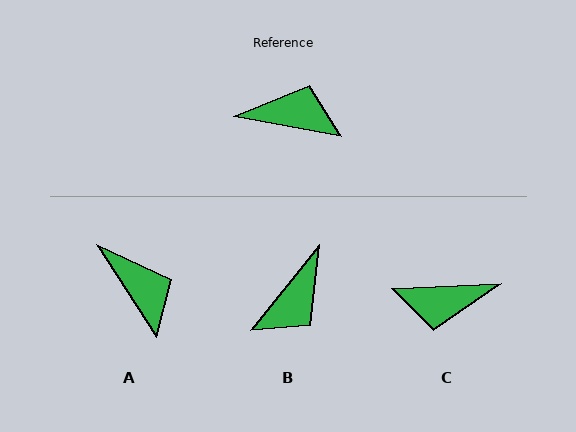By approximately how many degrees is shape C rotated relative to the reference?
Approximately 167 degrees clockwise.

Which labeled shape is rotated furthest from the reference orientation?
C, about 167 degrees away.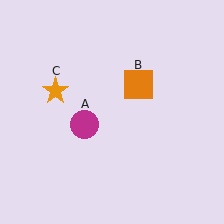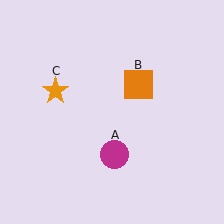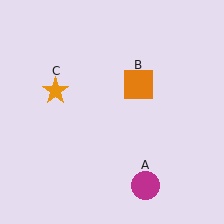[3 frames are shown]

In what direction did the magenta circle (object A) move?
The magenta circle (object A) moved down and to the right.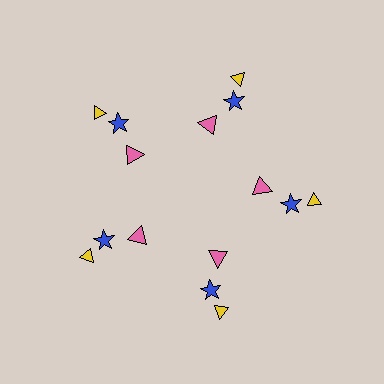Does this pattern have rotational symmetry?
Yes, this pattern has 5-fold rotational symmetry. It looks the same after rotating 72 degrees around the center.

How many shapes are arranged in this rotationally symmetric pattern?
There are 15 shapes, arranged in 5 groups of 3.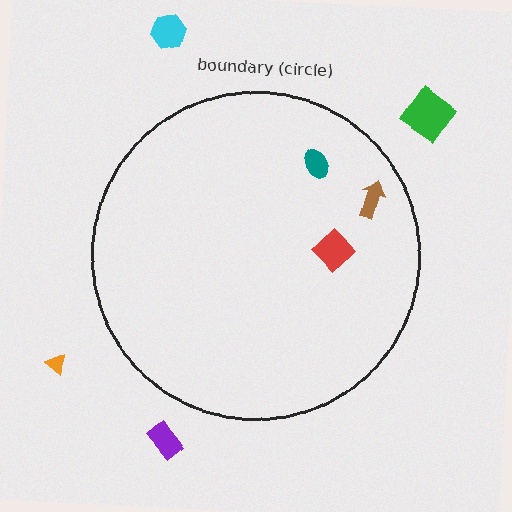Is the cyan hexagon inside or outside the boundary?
Outside.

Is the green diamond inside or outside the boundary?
Outside.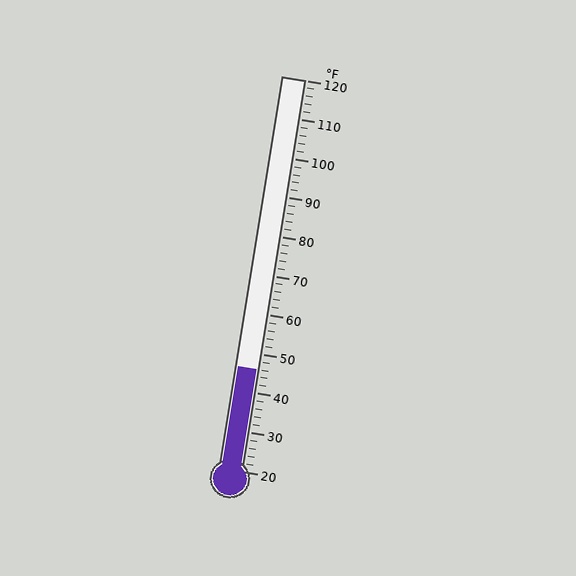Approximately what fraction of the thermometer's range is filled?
The thermometer is filled to approximately 25% of its range.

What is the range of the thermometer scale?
The thermometer scale ranges from 20°F to 120°F.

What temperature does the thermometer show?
The thermometer shows approximately 46°F.